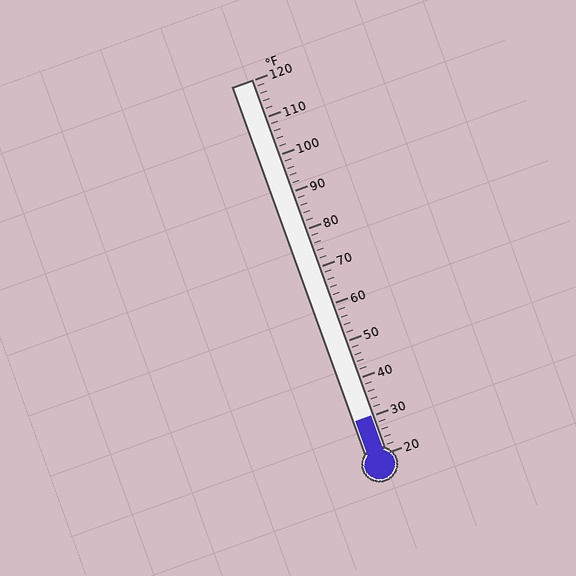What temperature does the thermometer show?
The thermometer shows approximately 30°F.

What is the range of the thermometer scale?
The thermometer scale ranges from 20°F to 120°F.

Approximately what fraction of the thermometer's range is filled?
The thermometer is filled to approximately 10% of its range.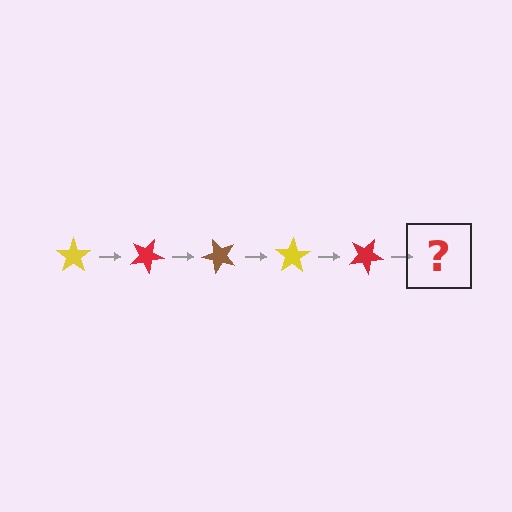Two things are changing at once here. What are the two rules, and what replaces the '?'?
The two rules are that it rotates 25 degrees each step and the color cycles through yellow, red, and brown. The '?' should be a brown star, rotated 125 degrees from the start.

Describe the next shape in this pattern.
It should be a brown star, rotated 125 degrees from the start.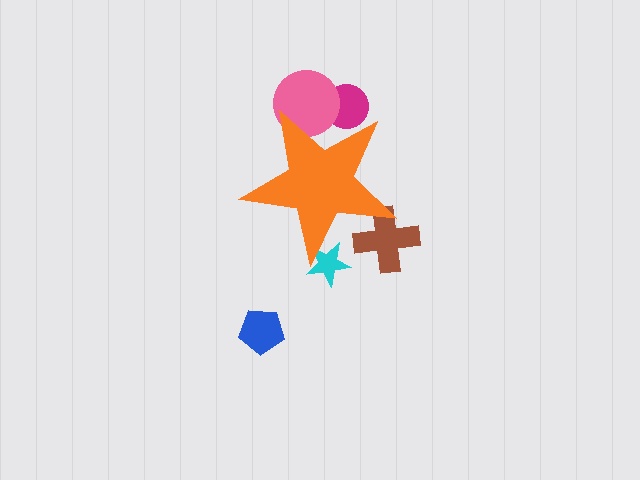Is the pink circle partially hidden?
Yes, the pink circle is partially hidden behind the orange star.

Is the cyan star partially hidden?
Yes, the cyan star is partially hidden behind the orange star.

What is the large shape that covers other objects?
An orange star.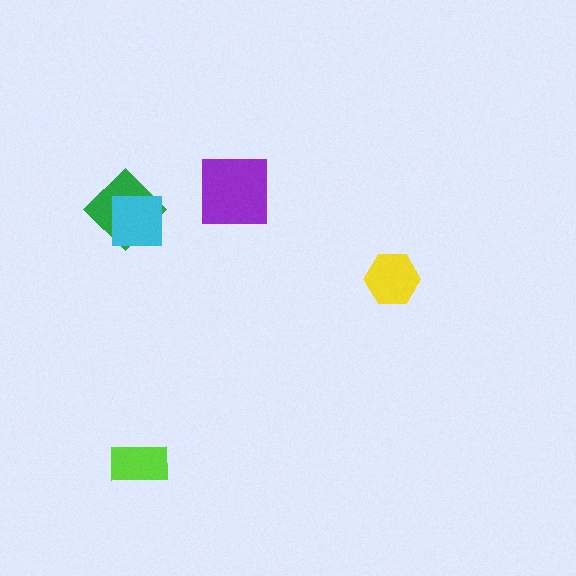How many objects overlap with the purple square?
0 objects overlap with the purple square.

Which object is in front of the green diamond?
The cyan square is in front of the green diamond.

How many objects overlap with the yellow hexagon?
0 objects overlap with the yellow hexagon.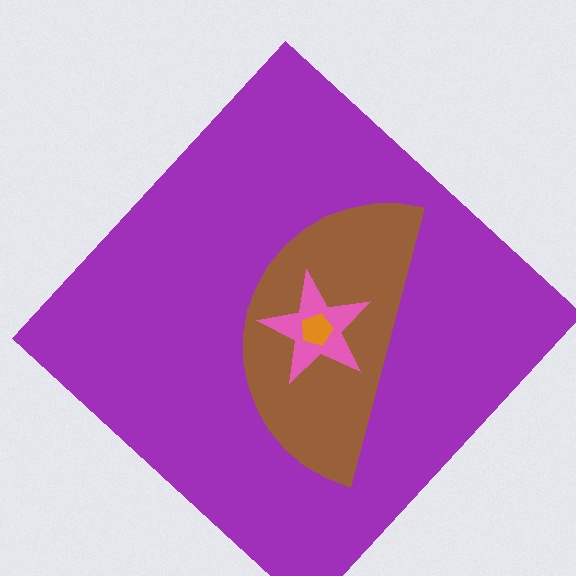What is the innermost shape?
The orange pentagon.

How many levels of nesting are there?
4.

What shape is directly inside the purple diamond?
The brown semicircle.